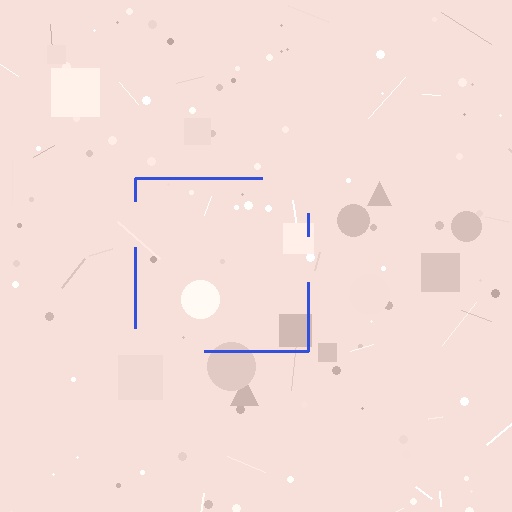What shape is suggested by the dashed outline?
The dashed outline suggests a square.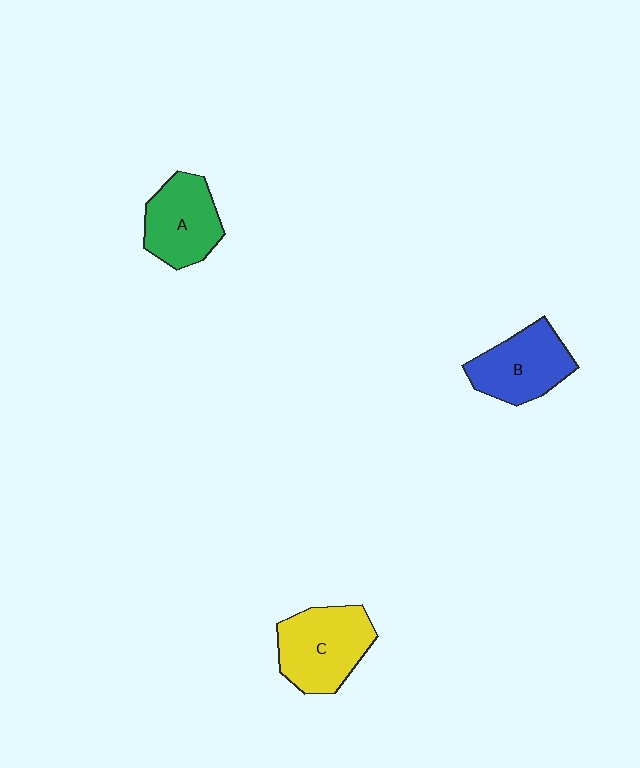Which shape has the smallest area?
Shape A (green).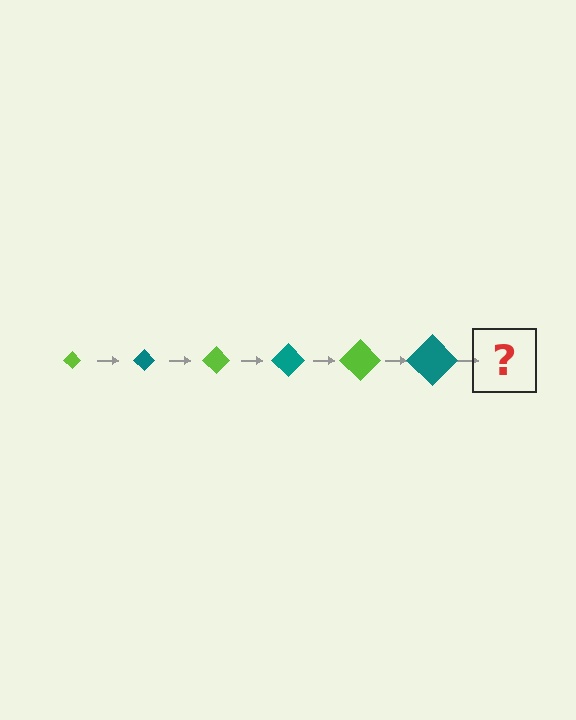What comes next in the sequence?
The next element should be a lime diamond, larger than the previous one.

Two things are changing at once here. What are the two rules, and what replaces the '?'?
The two rules are that the diamond grows larger each step and the color cycles through lime and teal. The '?' should be a lime diamond, larger than the previous one.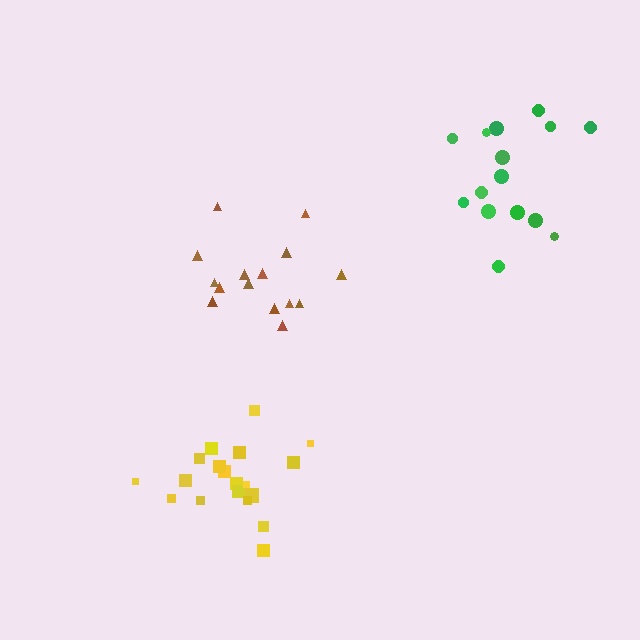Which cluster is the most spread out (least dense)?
Green.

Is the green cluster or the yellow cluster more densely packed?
Yellow.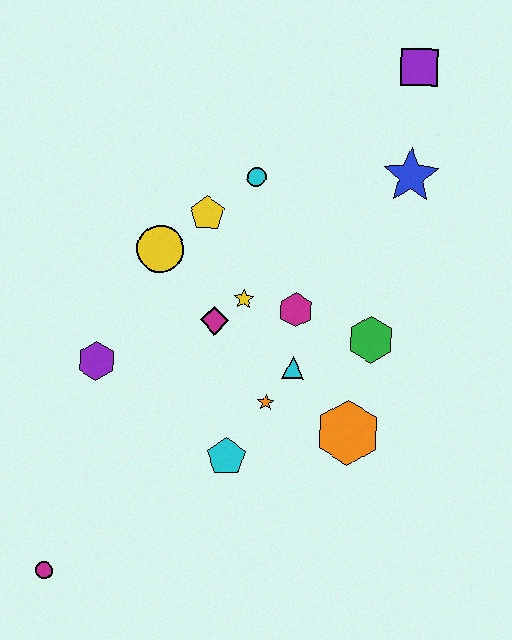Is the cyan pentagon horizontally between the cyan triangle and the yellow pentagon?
Yes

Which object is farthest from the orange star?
The purple square is farthest from the orange star.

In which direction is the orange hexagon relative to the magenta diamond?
The orange hexagon is to the right of the magenta diamond.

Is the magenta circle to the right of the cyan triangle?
No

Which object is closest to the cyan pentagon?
The orange star is closest to the cyan pentagon.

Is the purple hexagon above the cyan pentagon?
Yes